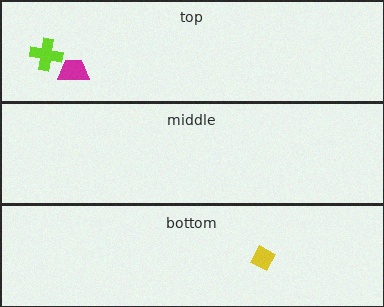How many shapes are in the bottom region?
1.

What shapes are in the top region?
The magenta trapezoid, the lime cross.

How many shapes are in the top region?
2.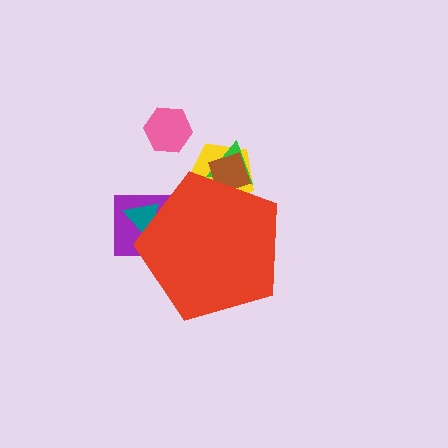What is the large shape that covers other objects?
A red pentagon.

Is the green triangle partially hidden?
Yes, the green triangle is partially hidden behind the red pentagon.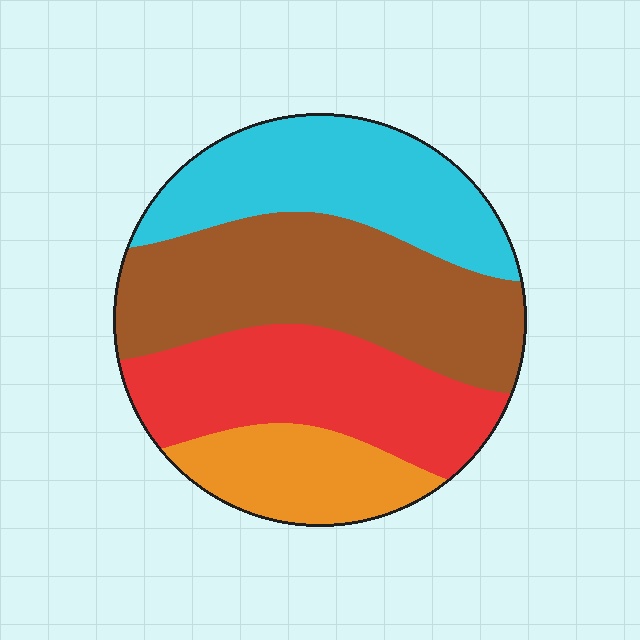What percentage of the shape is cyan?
Cyan covers roughly 25% of the shape.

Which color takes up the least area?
Orange, at roughly 15%.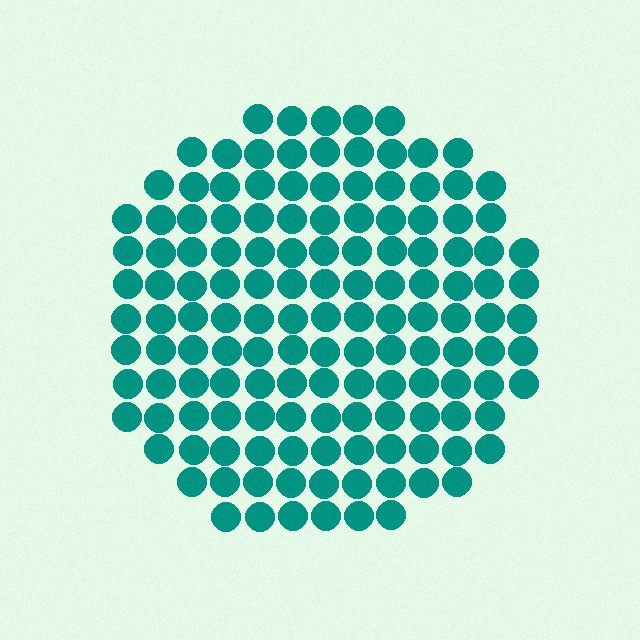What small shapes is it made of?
It is made of small circles.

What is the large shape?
The large shape is a circle.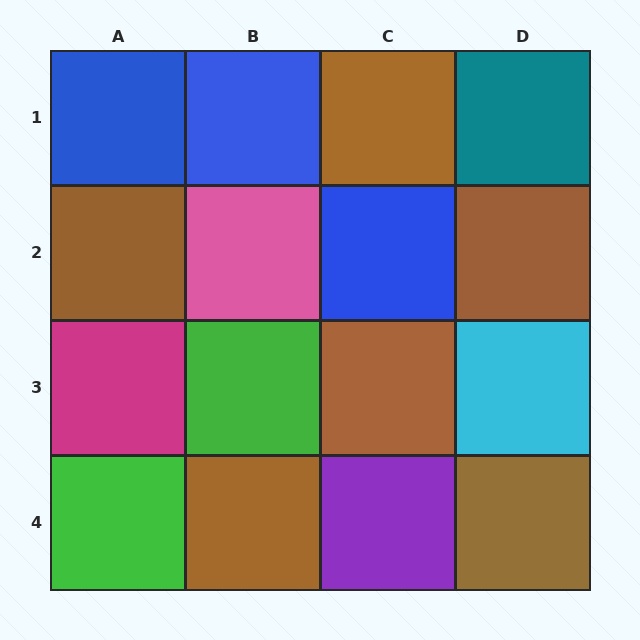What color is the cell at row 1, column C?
Brown.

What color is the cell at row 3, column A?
Magenta.